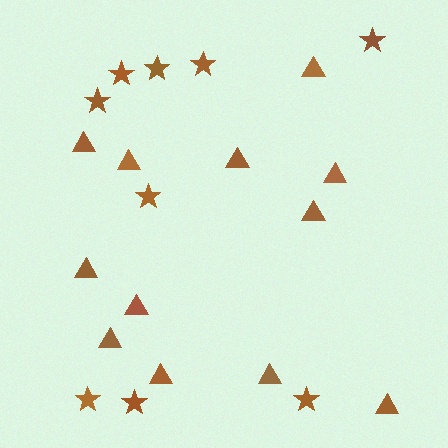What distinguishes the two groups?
There are 2 groups: one group of triangles (12) and one group of stars (9).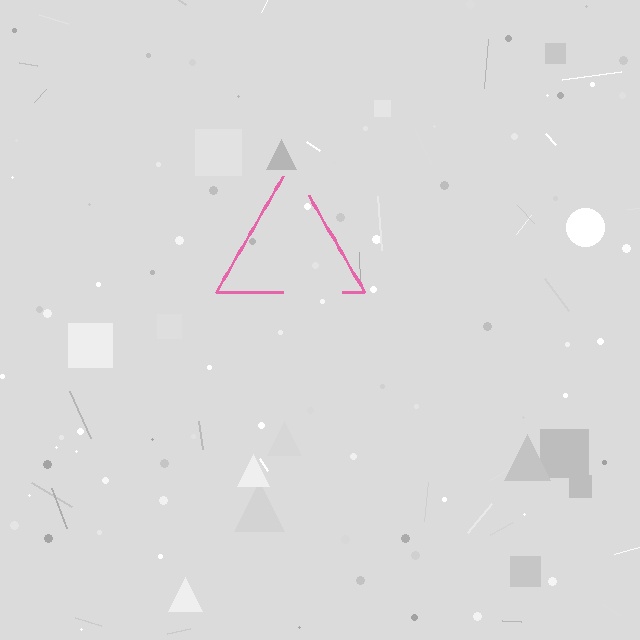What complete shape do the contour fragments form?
The contour fragments form a triangle.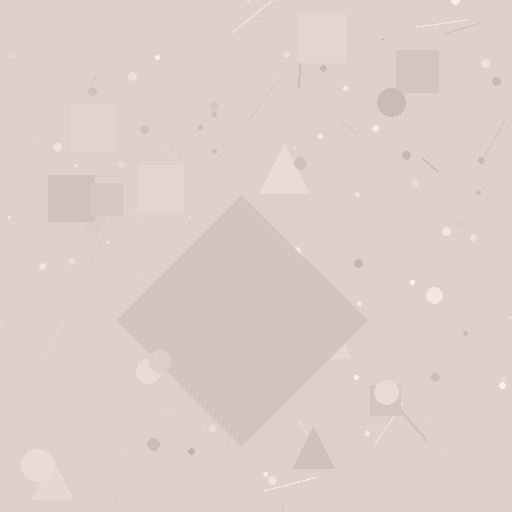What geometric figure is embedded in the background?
A diamond is embedded in the background.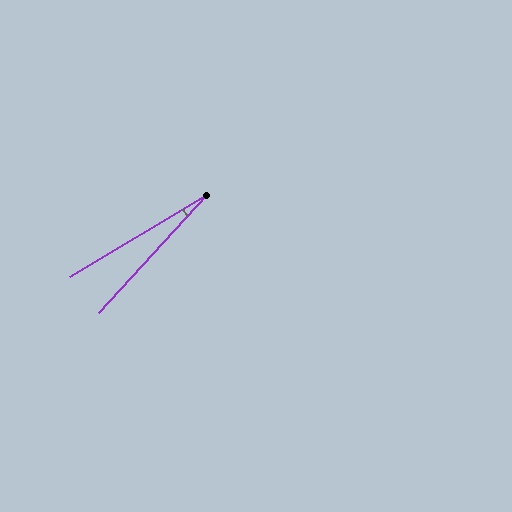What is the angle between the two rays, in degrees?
Approximately 16 degrees.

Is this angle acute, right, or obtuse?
It is acute.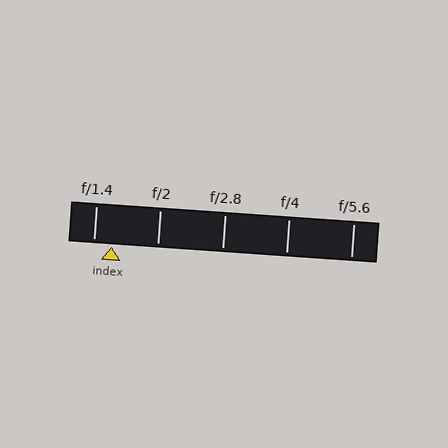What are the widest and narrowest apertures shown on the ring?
The widest aperture shown is f/1.4 and the narrowest is f/5.6.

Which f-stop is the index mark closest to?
The index mark is closest to f/1.4.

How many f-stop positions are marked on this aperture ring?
There are 5 f-stop positions marked.